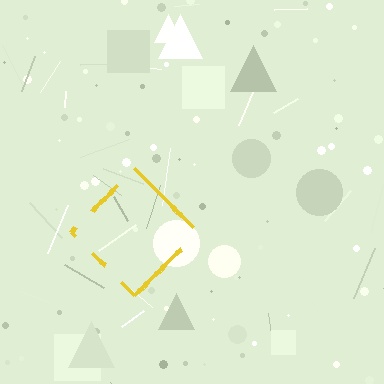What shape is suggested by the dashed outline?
The dashed outline suggests a diamond.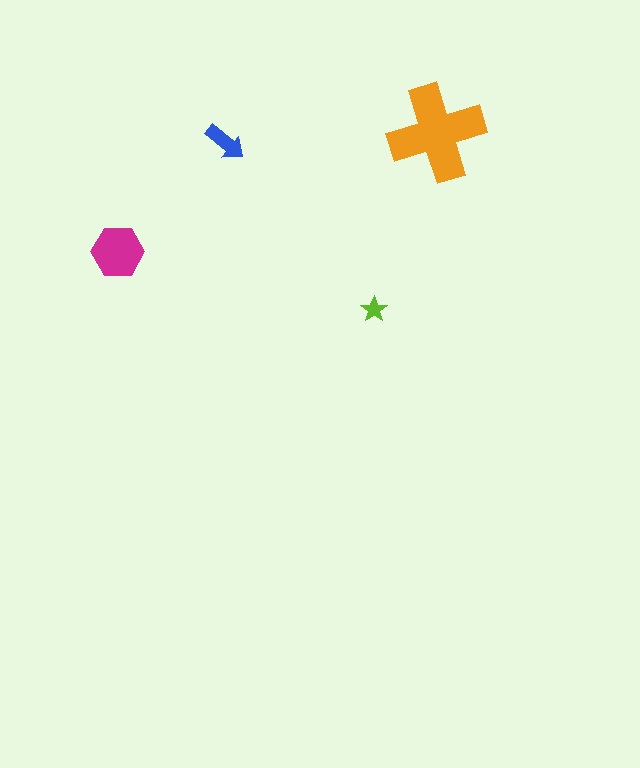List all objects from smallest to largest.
The lime star, the blue arrow, the magenta hexagon, the orange cross.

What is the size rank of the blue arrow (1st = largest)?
3rd.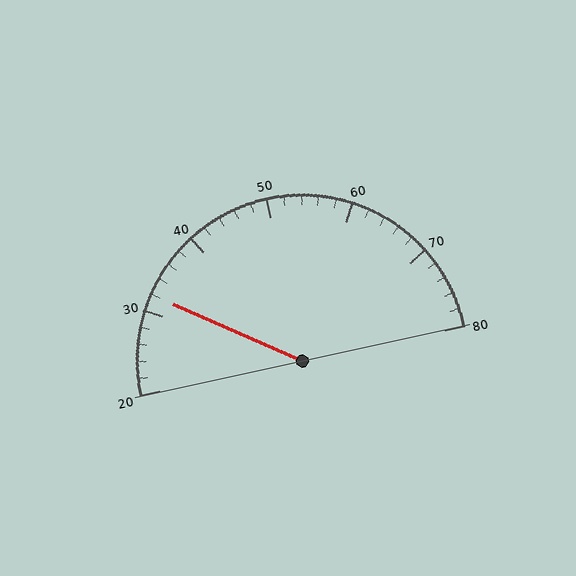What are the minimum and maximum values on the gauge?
The gauge ranges from 20 to 80.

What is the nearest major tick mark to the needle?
The nearest major tick mark is 30.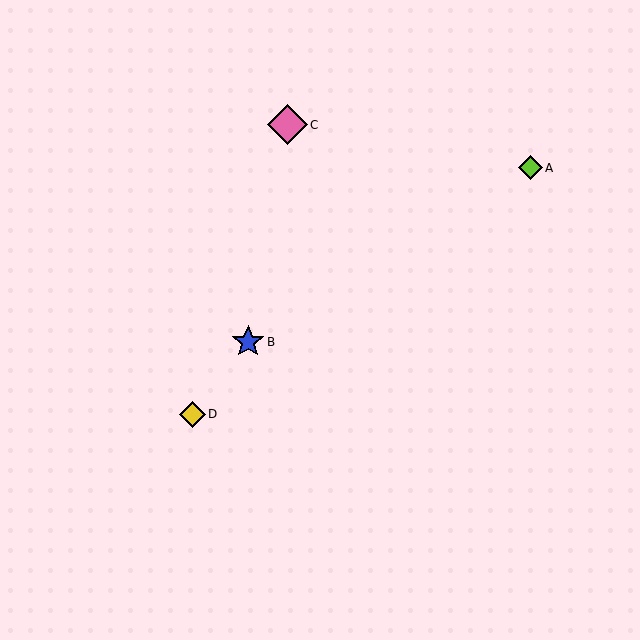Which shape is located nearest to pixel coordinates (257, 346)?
The blue star (labeled B) at (248, 342) is nearest to that location.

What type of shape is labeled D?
Shape D is a yellow diamond.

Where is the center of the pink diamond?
The center of the pink diamond is at (287, 125).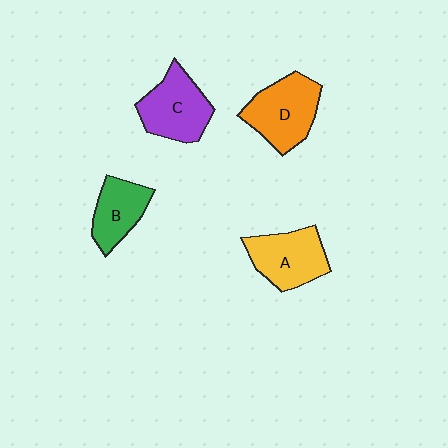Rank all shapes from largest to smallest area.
From largest to smallest: D (orange), C (purple), A (yellow), B (green).